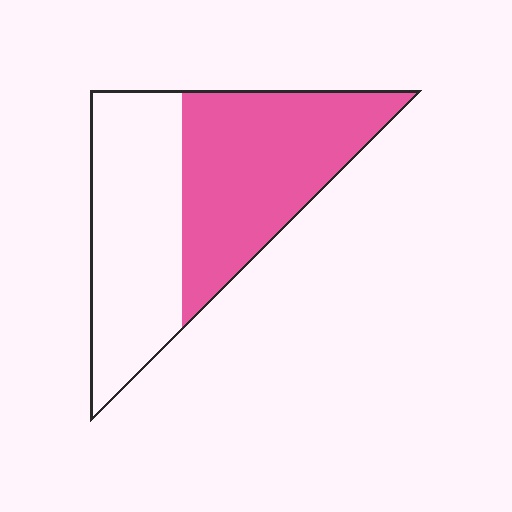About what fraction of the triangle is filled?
About one half (1/2).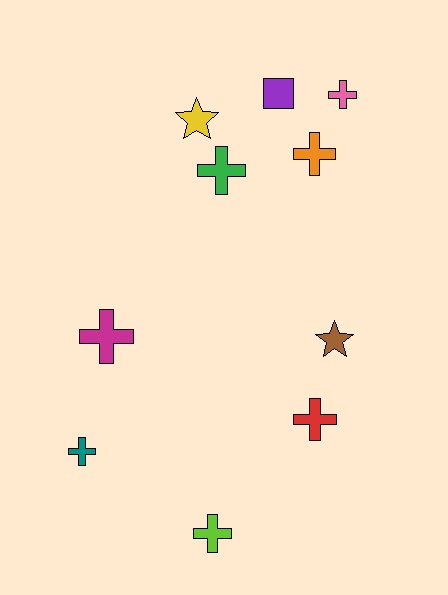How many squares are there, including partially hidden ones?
There is 1 square.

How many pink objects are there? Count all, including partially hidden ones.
There is 1 pink object.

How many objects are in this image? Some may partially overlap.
There are 10 objects.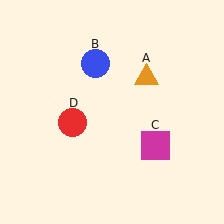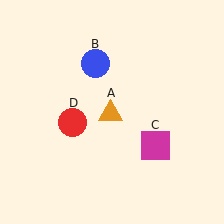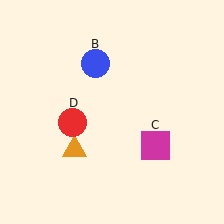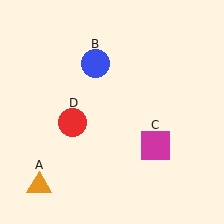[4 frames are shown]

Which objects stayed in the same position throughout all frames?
Blue circle (object B) and magenta square (object C) and red circle (object D) remained stationary.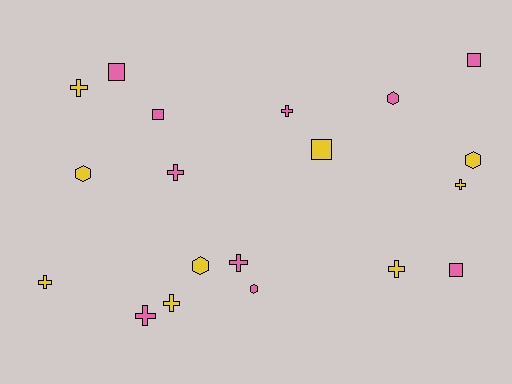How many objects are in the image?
There are 19 objects.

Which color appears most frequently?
Pink, with 10 objects.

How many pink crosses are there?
There are 4 pink crosses.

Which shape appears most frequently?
Cross, with 9 objects.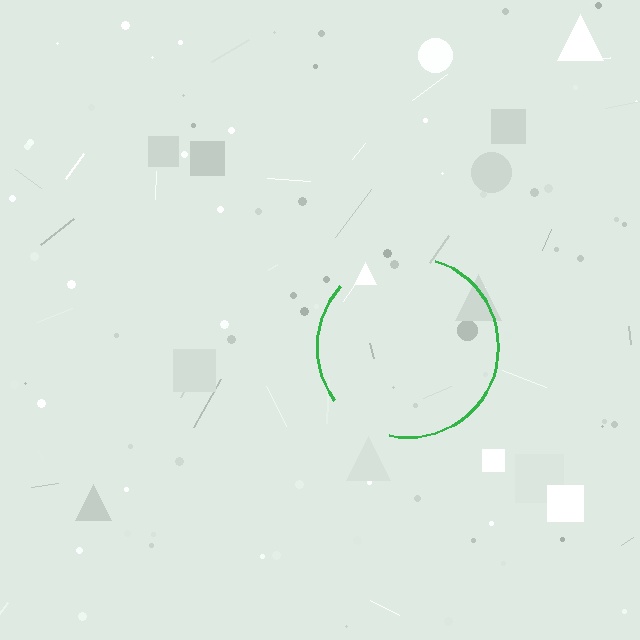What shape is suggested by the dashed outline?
The dashed outline suggests a circle.